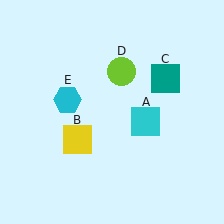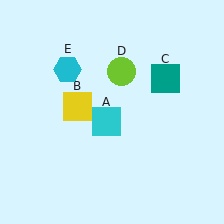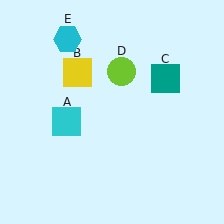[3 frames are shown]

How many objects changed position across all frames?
3 objects changed position: cyan square (object A), yellow square (object B), cyan hexagon (object E).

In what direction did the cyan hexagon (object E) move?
The cyan hexagon (object E) moved up.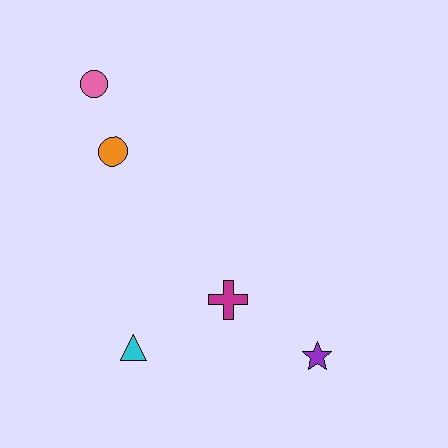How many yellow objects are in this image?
There are no yellow objects.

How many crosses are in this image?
There is 1 cross.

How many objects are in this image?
There are 5 objects.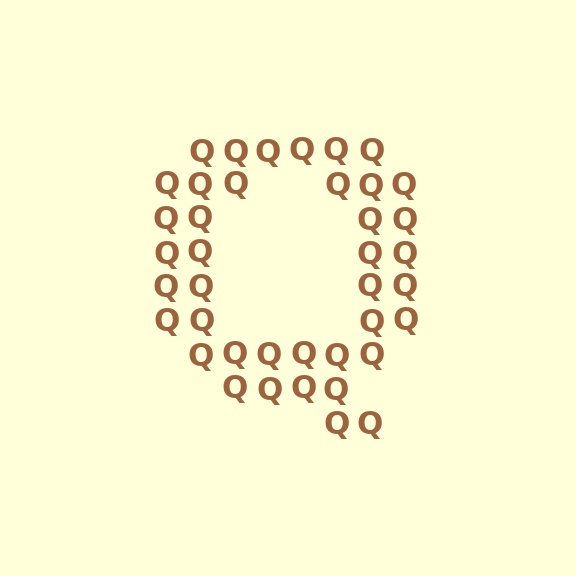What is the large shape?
The large shape is the letter Q.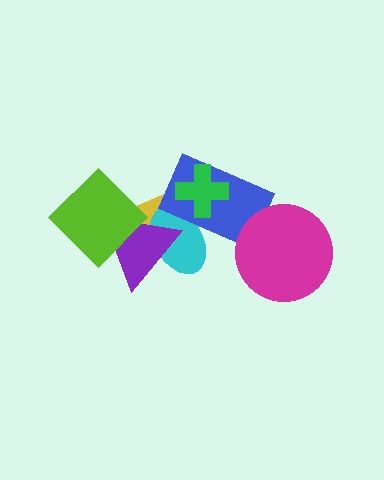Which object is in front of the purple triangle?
The lime diamond is in front of the purple triangle.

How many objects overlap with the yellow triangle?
5 objects overlap with the yellow triangle.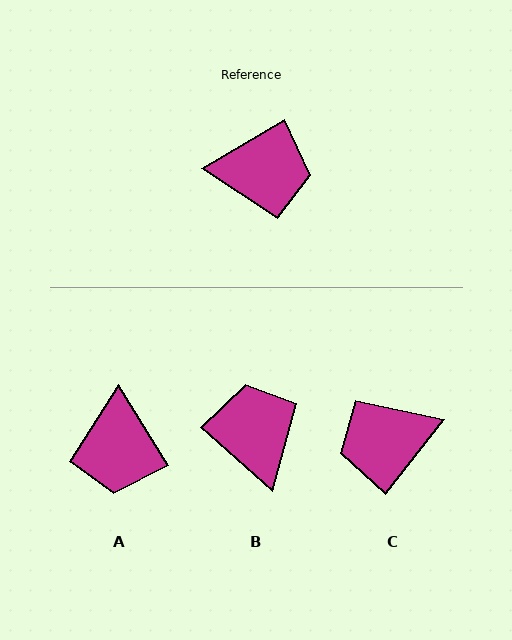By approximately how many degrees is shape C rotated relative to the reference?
Approximately 158 degrees clockwise.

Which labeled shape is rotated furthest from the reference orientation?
C, about 158 degrees away.